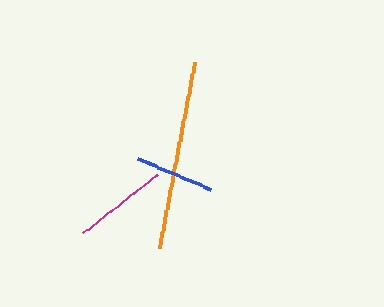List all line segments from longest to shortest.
From longest to shortest: orange, magenta, blue.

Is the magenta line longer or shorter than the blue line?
The magenta line is longer than the blue line.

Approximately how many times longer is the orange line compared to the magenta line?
The orange line is approximately 2.0 times the length of the magenta line.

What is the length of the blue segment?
The blue segment is approximately 80 pixels long.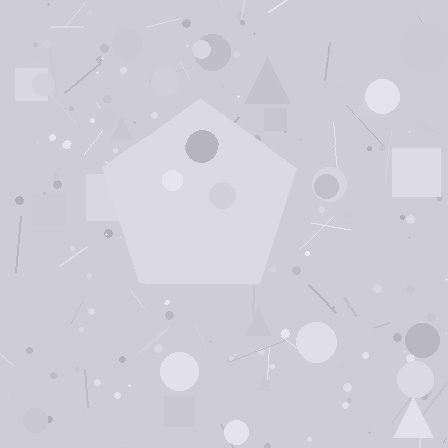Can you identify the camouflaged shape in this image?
The camouflaged shape is a pentagon.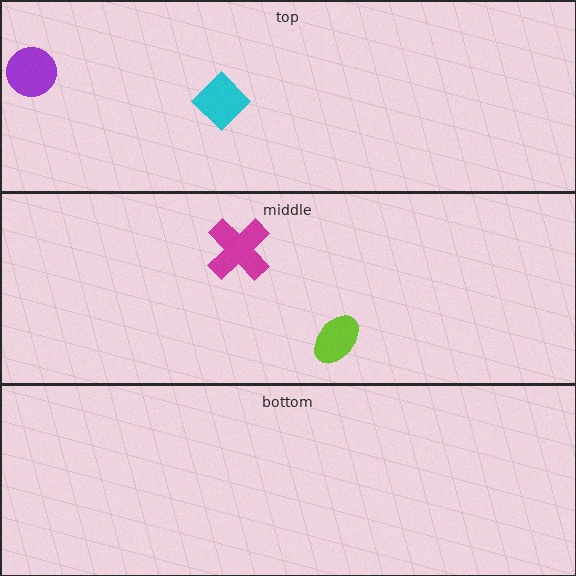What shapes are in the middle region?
The lime ellipse, the magenta cross.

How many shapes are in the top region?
2.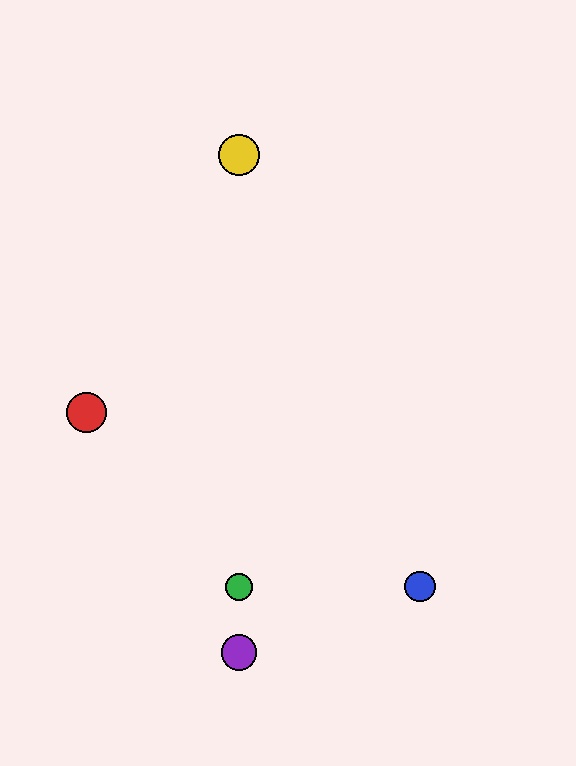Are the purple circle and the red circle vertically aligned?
No, the purple circle is at x≈239 and the red circle is at x≈86.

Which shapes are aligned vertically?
The green circle, the yellow circle, the purple circle are aligned vertically.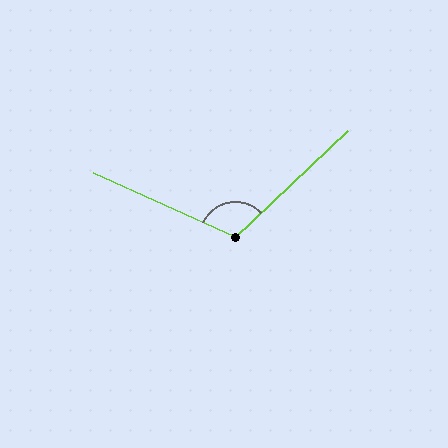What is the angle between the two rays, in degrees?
Approximately 112 degrees.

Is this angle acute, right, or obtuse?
It is obtuse.